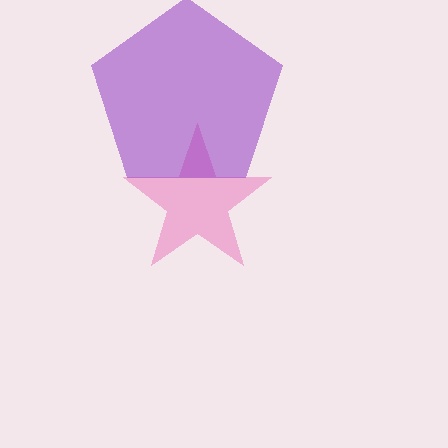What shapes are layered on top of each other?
The layered shapes are: a pink star, a purple pentagon.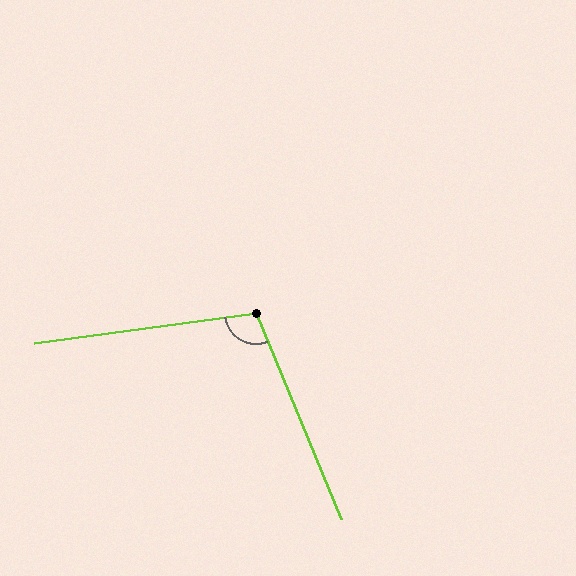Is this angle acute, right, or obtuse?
It is obtuse.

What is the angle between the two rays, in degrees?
Approximately 105 degrees.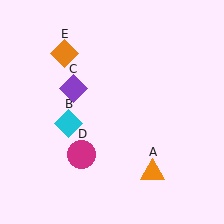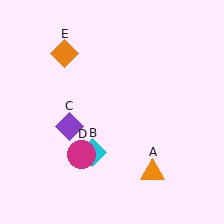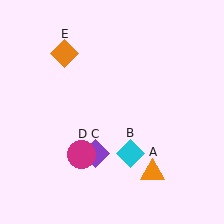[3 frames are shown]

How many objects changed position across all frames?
2 objects changed position: cyan diamond (object B), purple diamond (object C).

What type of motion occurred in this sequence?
The cyan diamond (object B), purple diamond (object C) rotated counterclockwise around the center of the scene.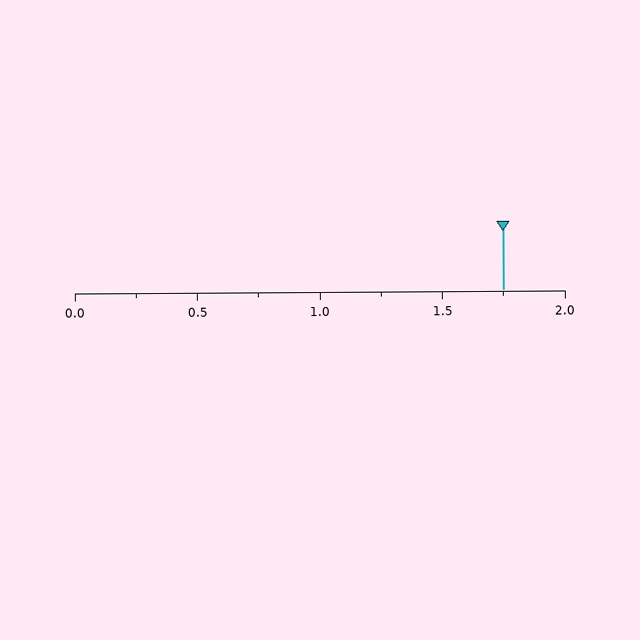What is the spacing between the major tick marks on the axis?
The major ticks are spaced 0.5 apart.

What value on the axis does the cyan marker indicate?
The marker indicates approximately 1.75.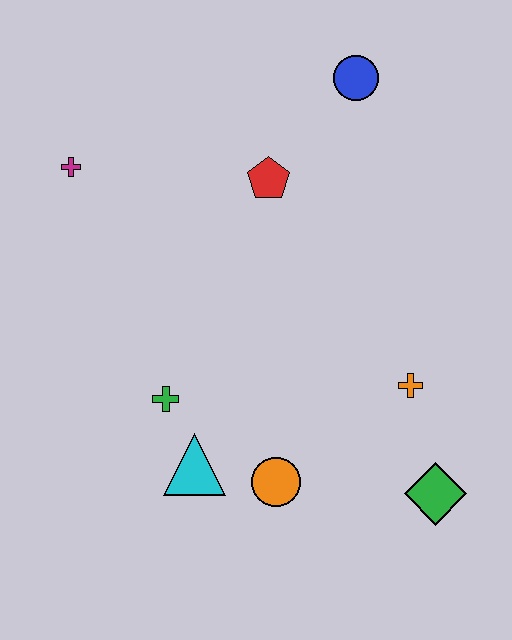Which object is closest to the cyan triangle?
The green cross is closest to the cyan triangle.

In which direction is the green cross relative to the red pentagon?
The green cross is below the red pentagon.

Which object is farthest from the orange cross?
The magenta cross is farthest from the orange cross.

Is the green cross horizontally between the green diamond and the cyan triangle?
No